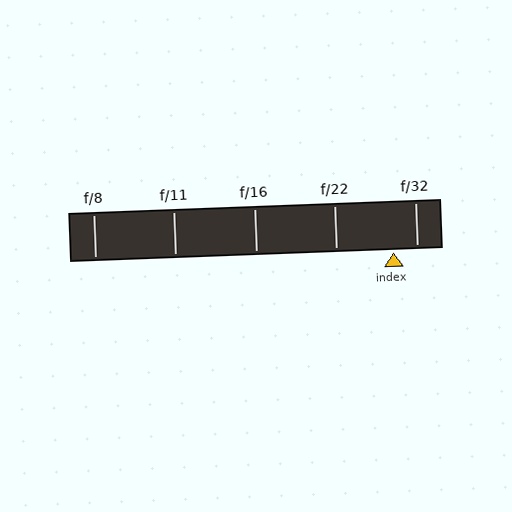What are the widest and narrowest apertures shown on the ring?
The widest aperture shown is f/8 and the narrowest is f/32.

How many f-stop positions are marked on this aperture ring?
There are 5 f-stop positions marked.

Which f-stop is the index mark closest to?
The index mark is closest to f/32.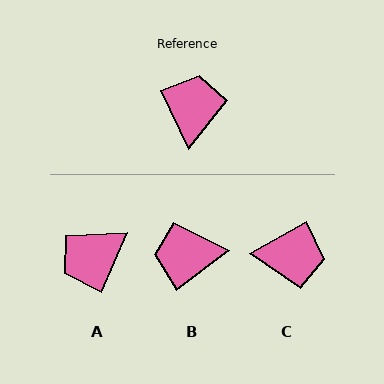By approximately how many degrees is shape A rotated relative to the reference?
Approximately 131 degrees counter-clockwise.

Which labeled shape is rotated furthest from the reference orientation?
A, about 131 degrees away.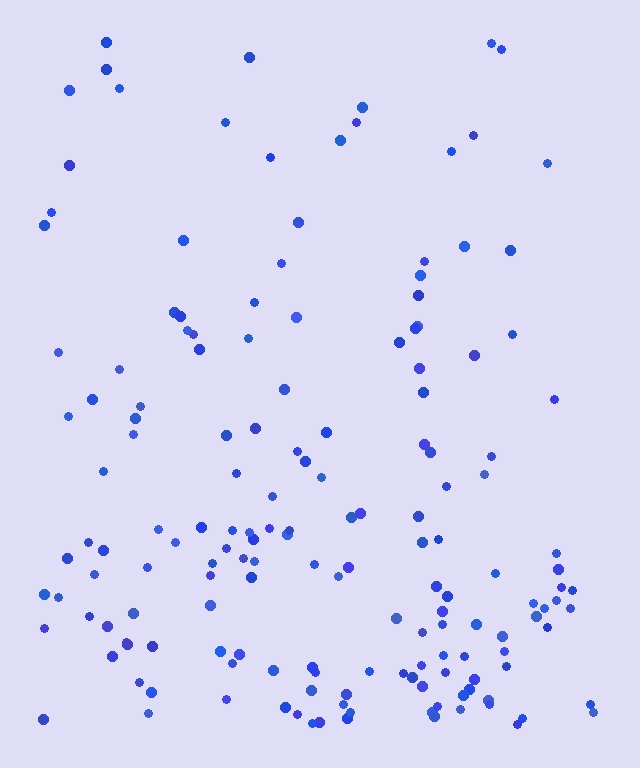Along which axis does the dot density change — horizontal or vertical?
Vertical.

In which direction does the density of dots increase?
From top to bottom, with the bottom side densest.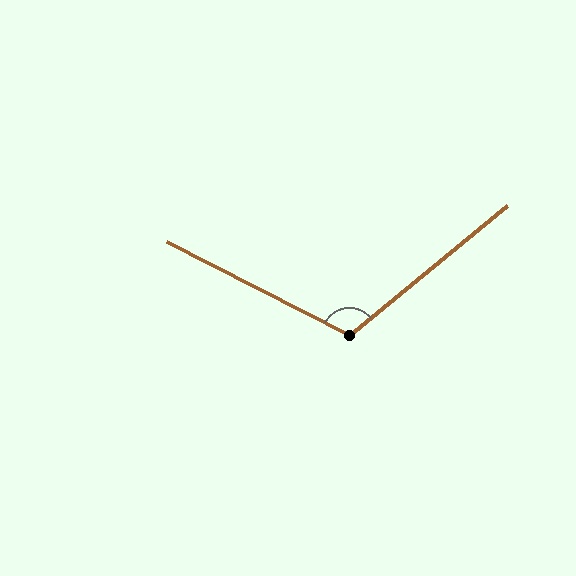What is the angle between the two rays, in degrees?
Approximately 114 degrees.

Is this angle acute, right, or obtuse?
It is obtuse.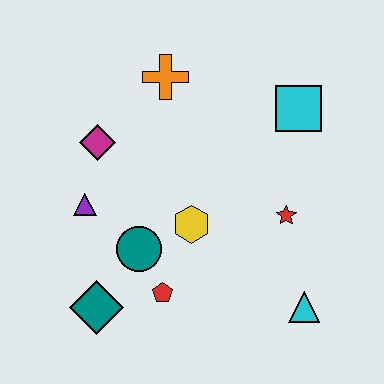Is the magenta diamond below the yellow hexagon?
No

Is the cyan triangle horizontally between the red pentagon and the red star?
No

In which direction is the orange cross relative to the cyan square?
The orange cross is to the left of the cyan square.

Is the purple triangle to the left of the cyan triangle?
Yes